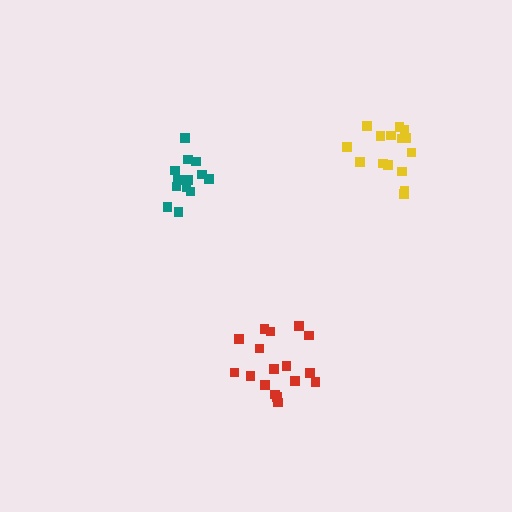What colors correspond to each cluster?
The clusters are colored: teal, red, yellow.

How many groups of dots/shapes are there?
There are 3 groups.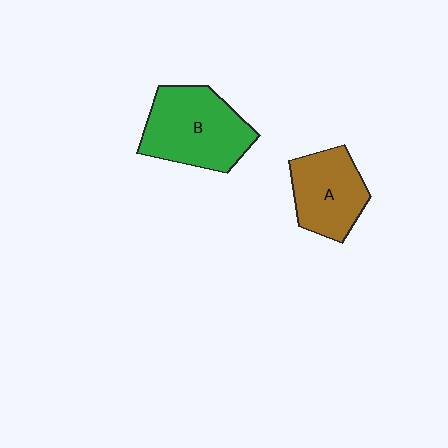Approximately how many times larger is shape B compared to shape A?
Approximately 1.3 times.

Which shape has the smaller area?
Shape A (brown).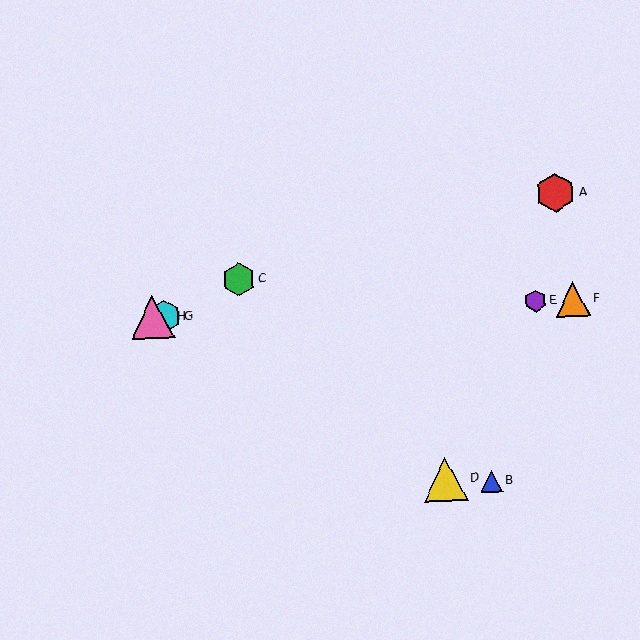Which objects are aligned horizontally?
Objects E, F, G, H are aligned horizontally.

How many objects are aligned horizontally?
4 objects (E, F, G, H) are aligned horizontally.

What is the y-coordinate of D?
Object D is at y≈479.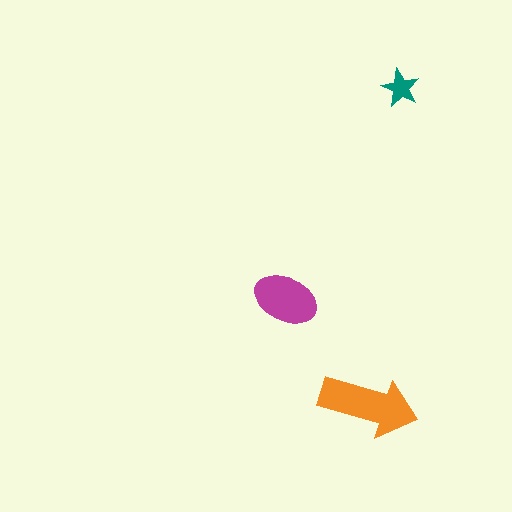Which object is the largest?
The orange arrow.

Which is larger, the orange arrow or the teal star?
The orange arrow.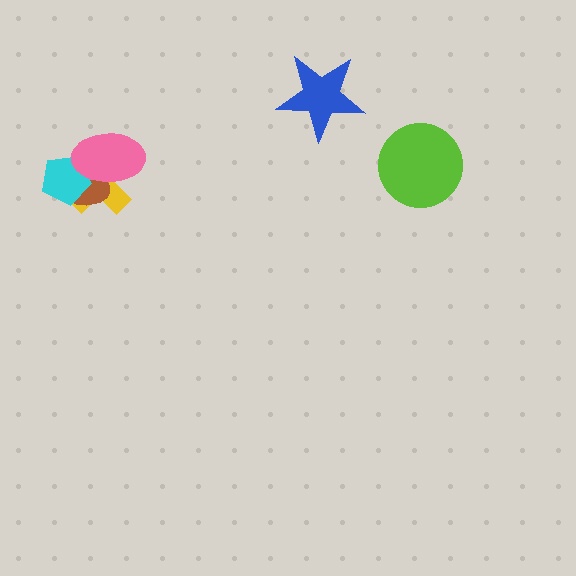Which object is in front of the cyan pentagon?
The pink ellipse is in front of the cyan pentagon.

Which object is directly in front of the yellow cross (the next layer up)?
The brown ellipse is directly in front of the yellow cross.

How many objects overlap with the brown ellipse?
3 objects overlap with the brown ellipse.